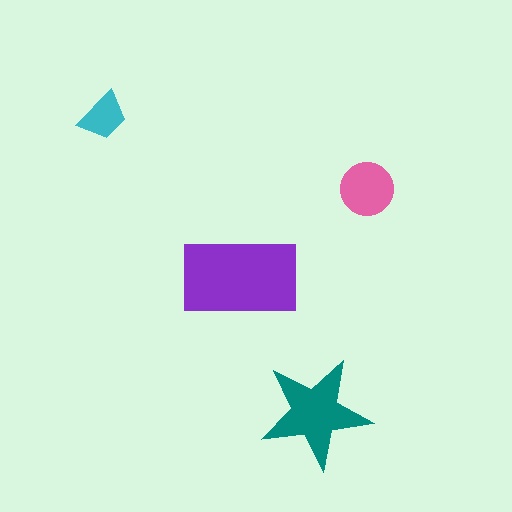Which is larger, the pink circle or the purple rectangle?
The purple rectangle.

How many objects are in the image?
There are 4 objects in the image.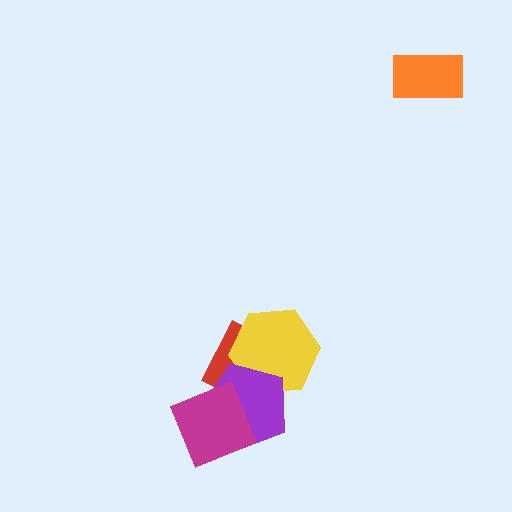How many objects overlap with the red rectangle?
2 objects overlap with the red rectangle.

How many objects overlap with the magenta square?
1 object overlaps with the magenta square.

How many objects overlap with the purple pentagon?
3 objects overlap with the purple pentagon.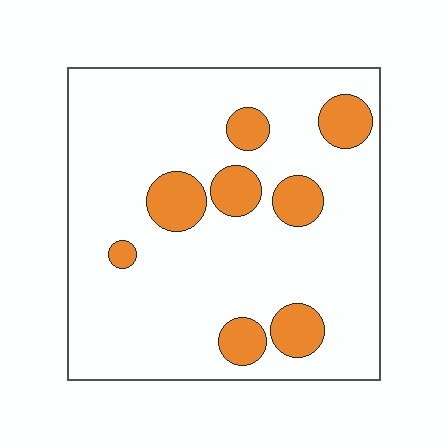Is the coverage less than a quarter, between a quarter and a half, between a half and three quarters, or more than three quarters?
Less than a quarter.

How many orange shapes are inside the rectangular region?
8.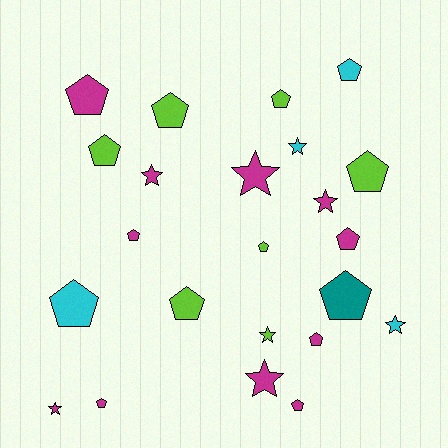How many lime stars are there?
There is 1 lime star.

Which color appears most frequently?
Magenta, with 11 objects.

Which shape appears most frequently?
Pentagon, with 15 objects.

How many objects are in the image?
There are 23 objects.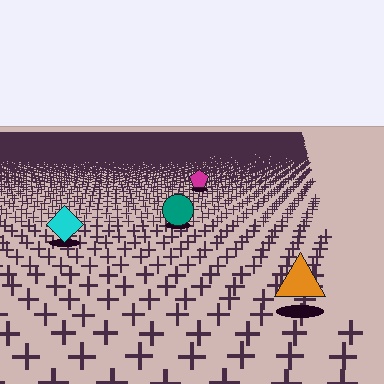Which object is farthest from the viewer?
The magenta pentagon is farthest from the viewer. It appears smaller and the ground texture around it is denser.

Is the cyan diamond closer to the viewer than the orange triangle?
No. The orange triangle is closer — you can tell from the texture gradient: the ground texture is coarser near it.